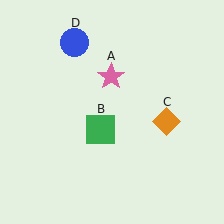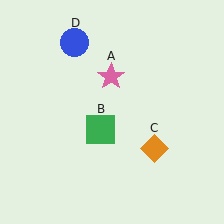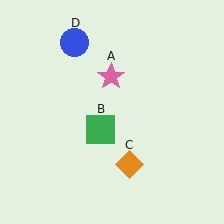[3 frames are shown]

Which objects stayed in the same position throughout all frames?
Pink star (object A) and green square (object B) and blue circle (object D) remained stationary.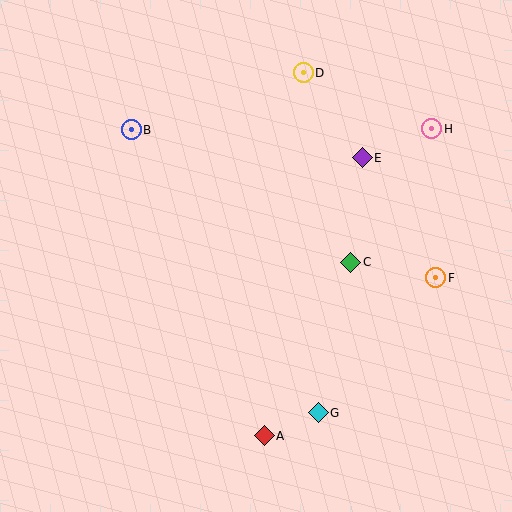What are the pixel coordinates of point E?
Point E is at (362, 158).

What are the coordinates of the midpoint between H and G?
The midpoint between H and G is at (375, 271).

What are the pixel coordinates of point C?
Point C is at (351, 262).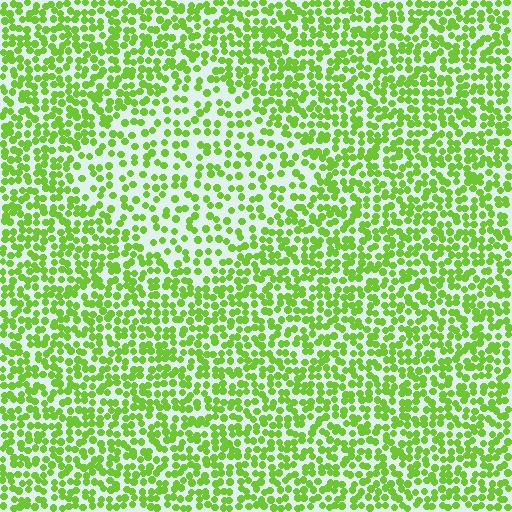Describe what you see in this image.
The image contains small lime elements arranged at two different densities. A diamond-shaped region is visible where the elements are less densely packed than the surrounding area.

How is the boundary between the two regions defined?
The boundary is defined by a change in element density (approximately 1.7x ratio). All elements are the same color, size, and shape.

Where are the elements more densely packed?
The elements are more densely packed outside the diamond boundary.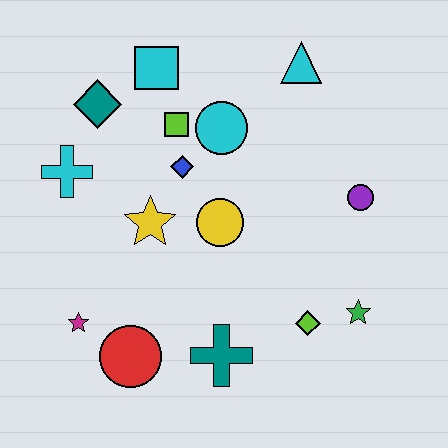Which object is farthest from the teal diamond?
The green star is farthest from the teal diamond.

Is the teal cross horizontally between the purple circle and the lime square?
Yes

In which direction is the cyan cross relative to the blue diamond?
The cyan cross is to the left of the blue diamond.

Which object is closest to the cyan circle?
The lime square is closest to the cyan circle.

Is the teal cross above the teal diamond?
No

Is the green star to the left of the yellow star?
No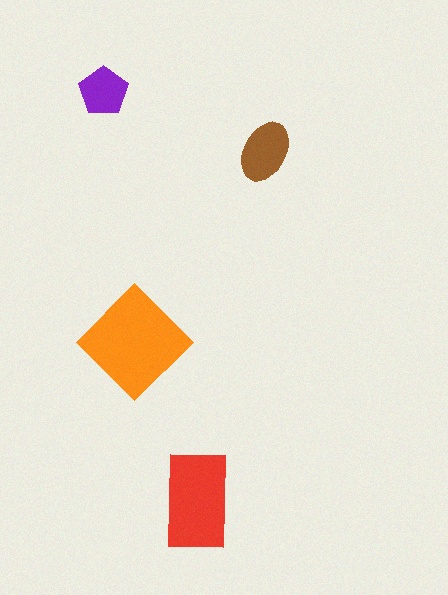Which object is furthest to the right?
The brown ellipse is rightmost.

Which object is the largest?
The orange diamond.